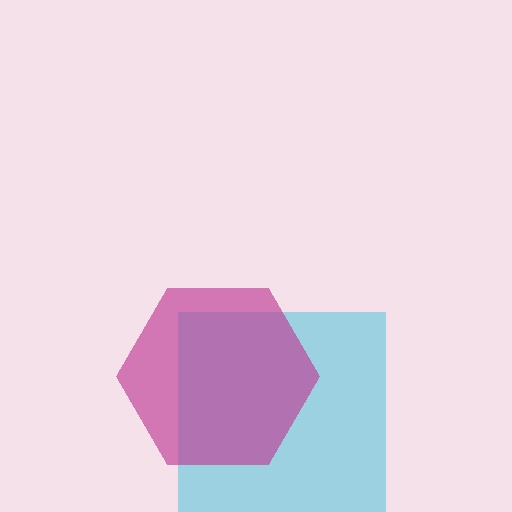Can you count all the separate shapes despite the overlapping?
Yes, there are 2 separate shapes.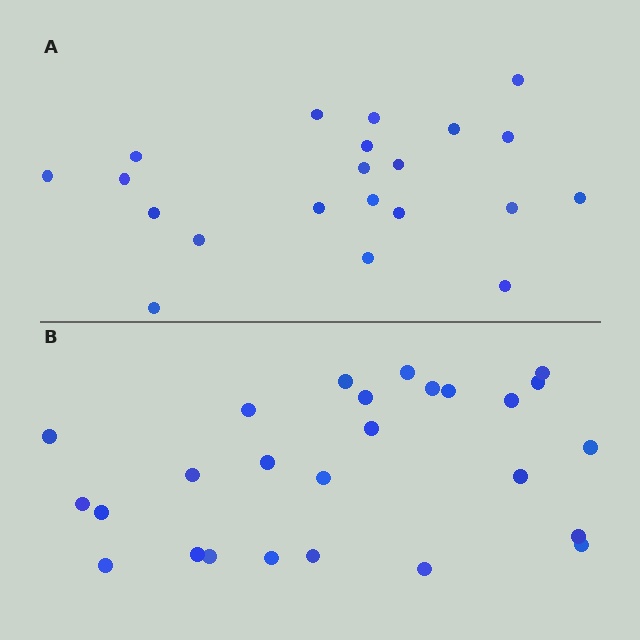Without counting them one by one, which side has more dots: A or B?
Region B (the bottom region) has more dots.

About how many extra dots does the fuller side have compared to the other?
Region B has about 5 more dots than region A.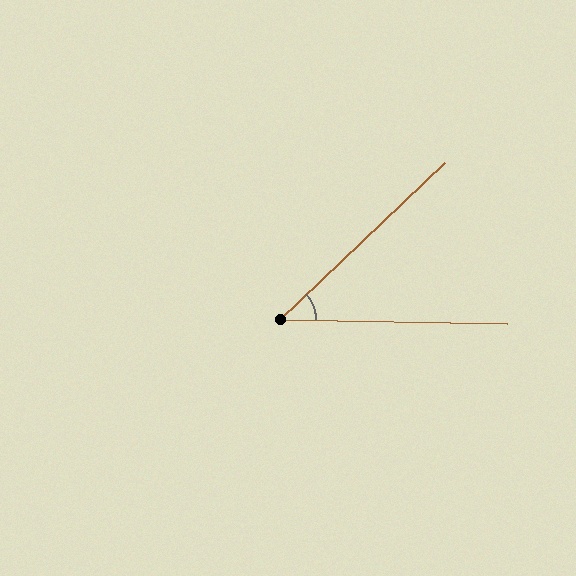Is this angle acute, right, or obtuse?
It is acute.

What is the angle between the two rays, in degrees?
Approximately 45 degrees.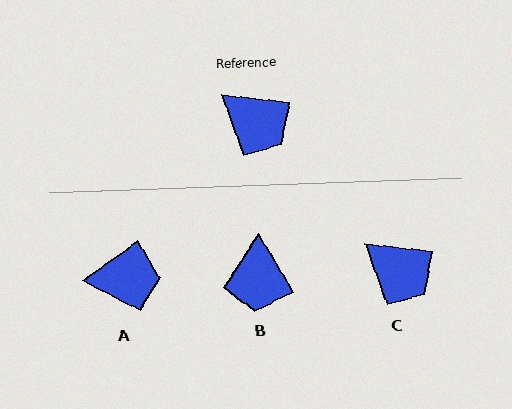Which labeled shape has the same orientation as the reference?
C.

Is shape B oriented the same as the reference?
No, it is off by about 54 degrees.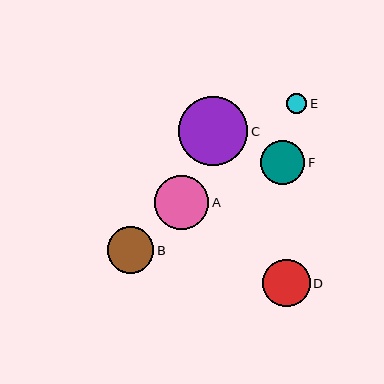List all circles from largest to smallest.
From largest to smallest: C, A, D, B, F, E.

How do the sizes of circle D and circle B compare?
Circle D and circle B are approximately the same size.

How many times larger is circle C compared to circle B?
Circle C is approximately 1.5 times the size of circle B.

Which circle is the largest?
Circle C is the largest with a size of approximately 69 pixels.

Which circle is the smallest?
Circle E is the smallest with a size of approximately 20 pixels.